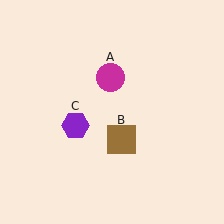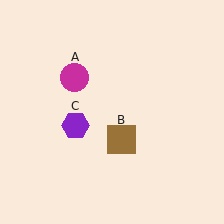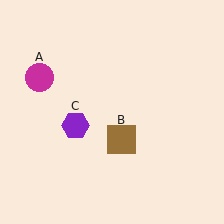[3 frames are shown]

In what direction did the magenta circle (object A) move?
The magenta circle (object A) moved left.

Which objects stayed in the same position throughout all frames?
Brown square (object B) and purple hexagon (object C) remained stationary.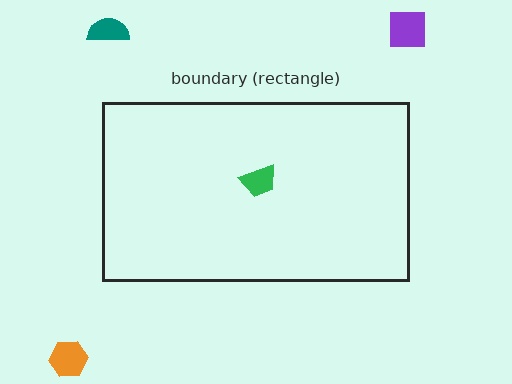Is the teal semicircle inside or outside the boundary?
Outside.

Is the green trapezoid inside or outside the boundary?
Inside.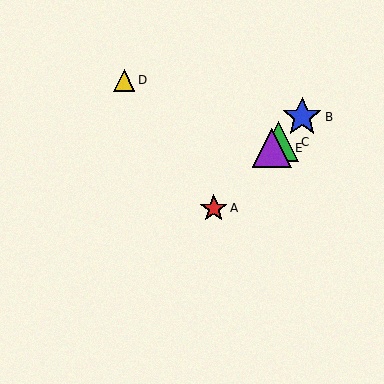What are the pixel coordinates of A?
Object A is at (214, 208).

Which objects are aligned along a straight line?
Objects A, B, C, E are aligned along a straight line.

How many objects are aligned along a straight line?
4 objects (A, B, C, E) are aligned along a straight line.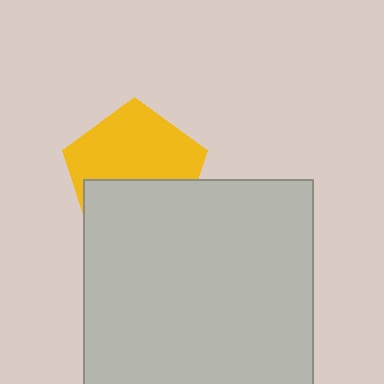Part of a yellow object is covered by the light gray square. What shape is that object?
It is a pentagon.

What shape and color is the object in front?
The object in front is a light gray square.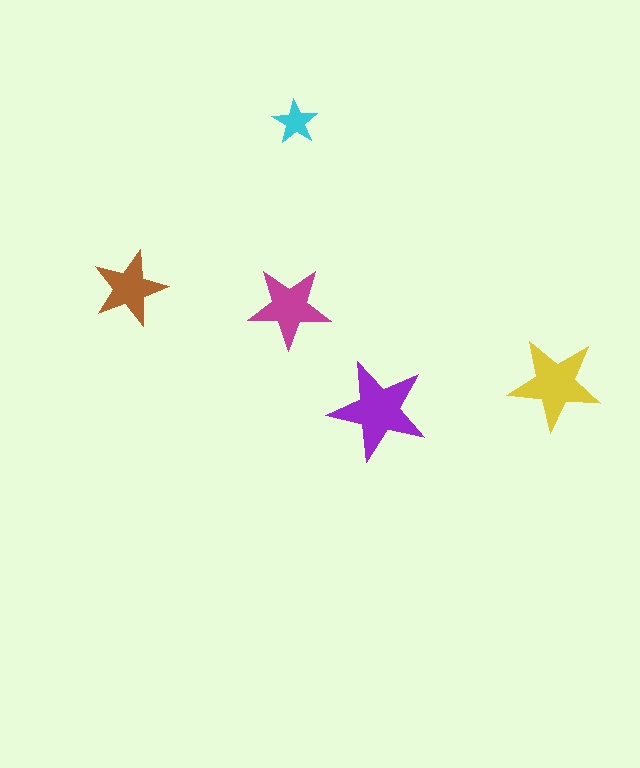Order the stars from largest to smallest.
the purple one, the yellow one, the magenta one, the brown one, the cyan one.